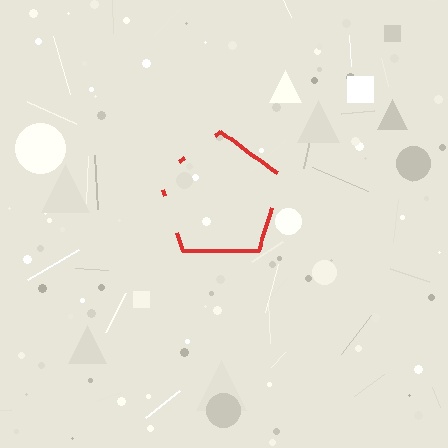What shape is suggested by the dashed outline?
The dashed outline suggests a pentagon.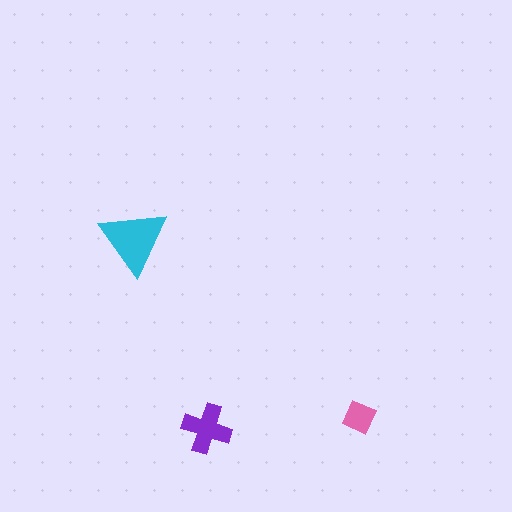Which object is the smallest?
The pink diamond.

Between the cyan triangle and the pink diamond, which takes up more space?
The cyan triangle.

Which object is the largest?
The cyan triangle.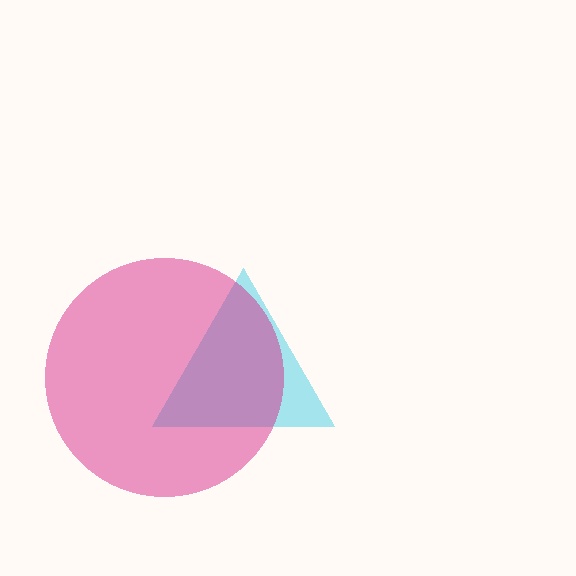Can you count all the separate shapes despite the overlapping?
Yes, there are 2 separate shapes.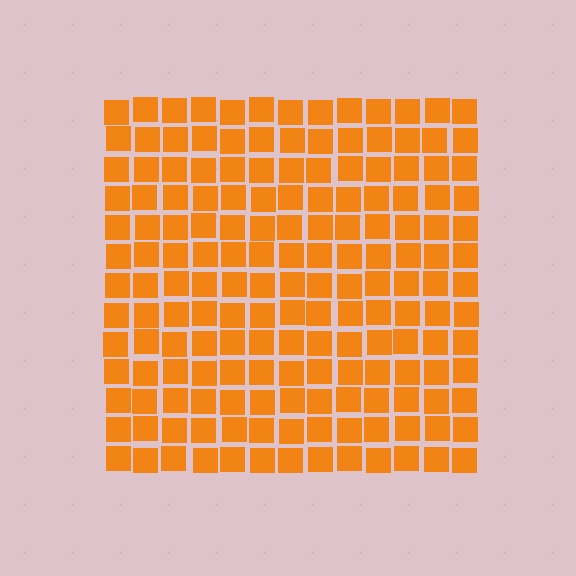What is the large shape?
The large shape is a square.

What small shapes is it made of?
It is made of small squares.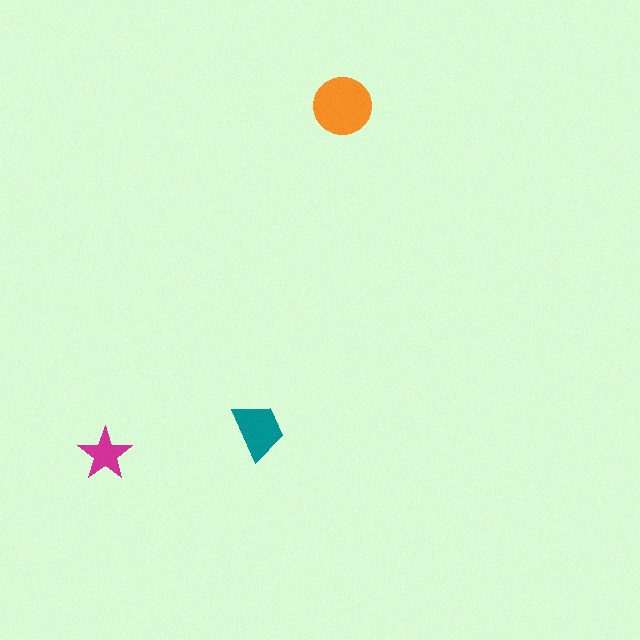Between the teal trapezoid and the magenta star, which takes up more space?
The teal trapezoid.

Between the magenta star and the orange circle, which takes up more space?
The orange circle.